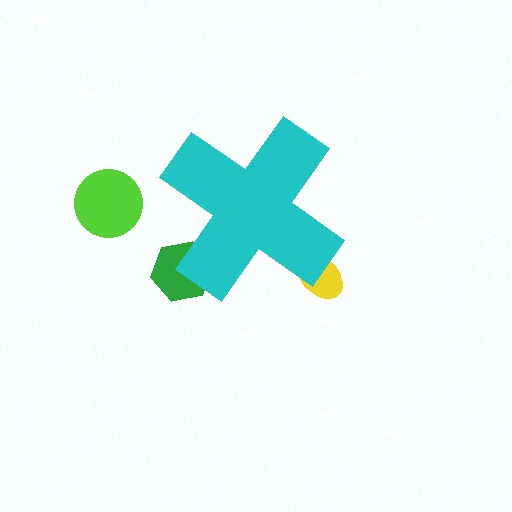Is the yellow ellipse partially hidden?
Yes, the yellow ellipse is partially hidden behind the cyan cross.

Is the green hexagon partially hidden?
Yes, the green hexagon is partially hidden behind the cyan cross.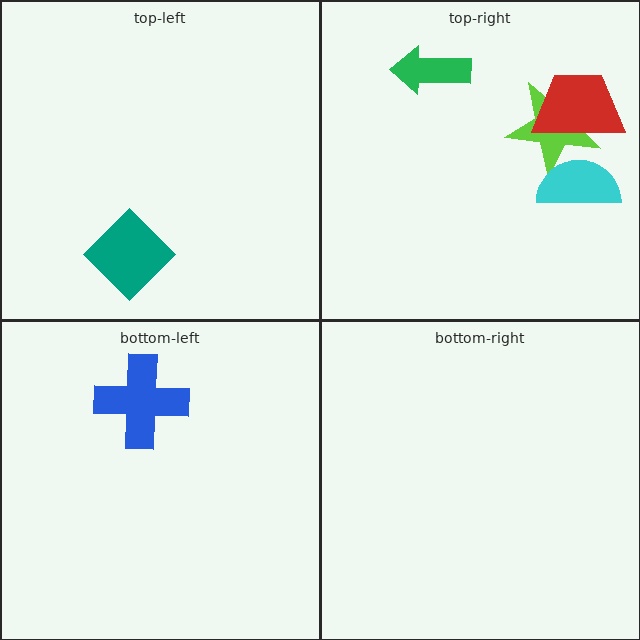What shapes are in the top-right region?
The lime star, the red trapezoid, the green arrow, the cyan semicircle.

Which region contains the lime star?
The top-right region.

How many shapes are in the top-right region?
4.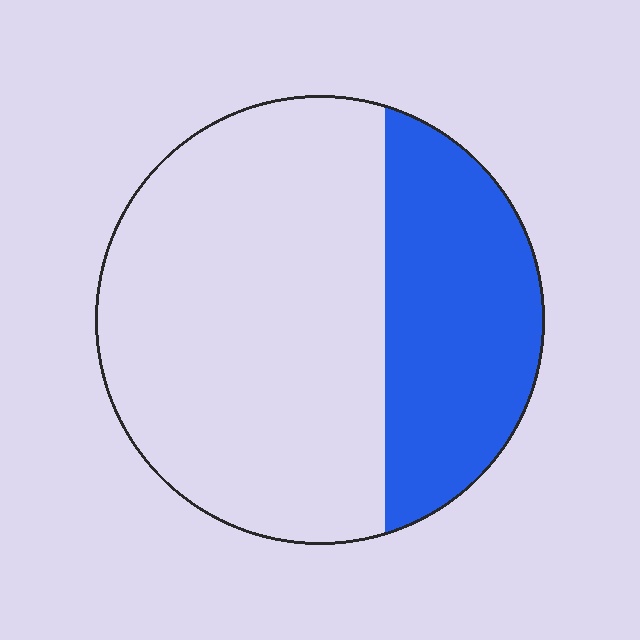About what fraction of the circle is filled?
About one third (1/3).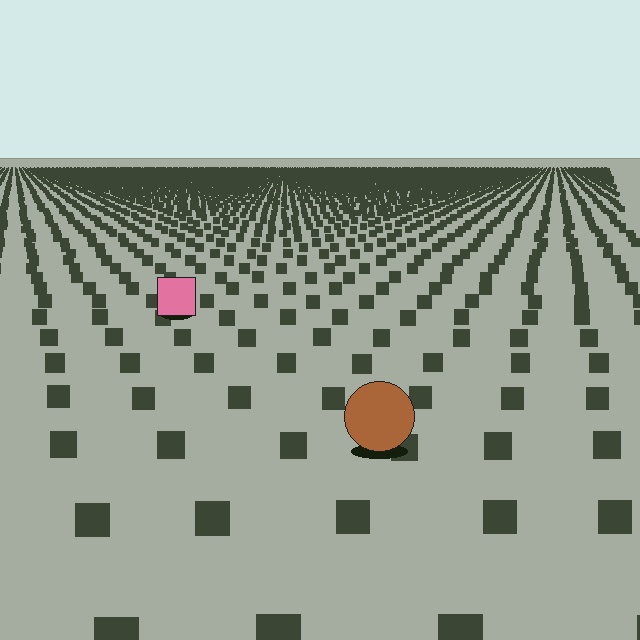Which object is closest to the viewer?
The brown circle is closest. The texture marks near it are larger and more spread out.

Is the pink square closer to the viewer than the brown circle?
No. The brown circle is closer — you can tell from the texture gradient: the ground texture is coarser near it.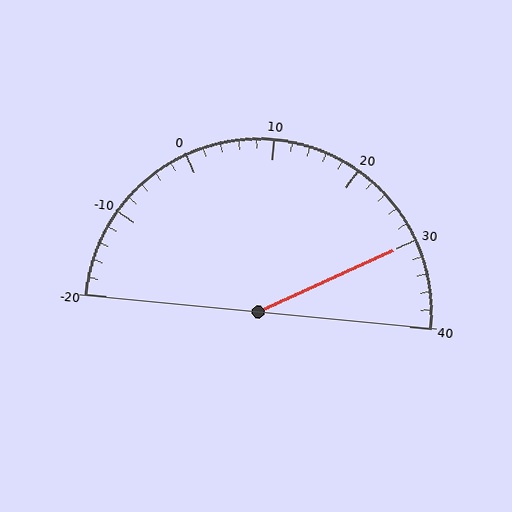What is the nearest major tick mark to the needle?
The nearest major tick mark is 30.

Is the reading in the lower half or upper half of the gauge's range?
The reading is in the upper half of the range (-20 to 40).